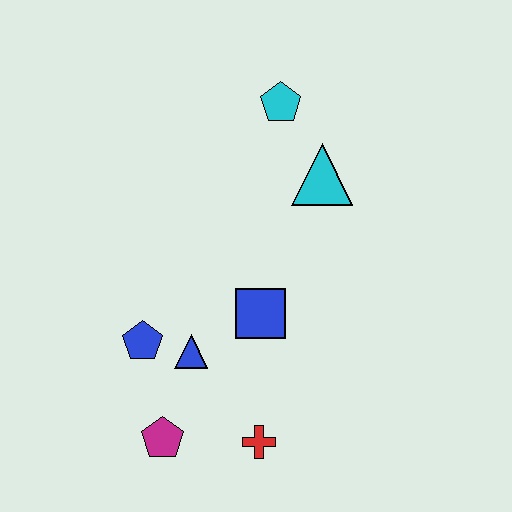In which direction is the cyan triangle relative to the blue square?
The cyan triangle is above the blue square.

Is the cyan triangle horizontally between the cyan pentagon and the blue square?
No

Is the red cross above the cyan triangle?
No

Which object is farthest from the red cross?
The cyan pentagon is farthest from the red cross.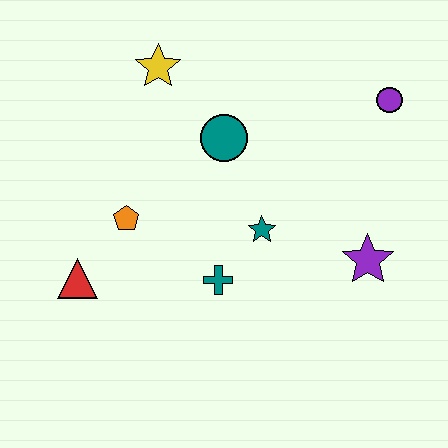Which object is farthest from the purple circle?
The red triangle is farthest from the purple circle.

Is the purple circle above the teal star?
Yes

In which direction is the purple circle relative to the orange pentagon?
The purple circle is to the right of the orange pentagon.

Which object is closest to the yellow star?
The teal circle is closest to the yellow star.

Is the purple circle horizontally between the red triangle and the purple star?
No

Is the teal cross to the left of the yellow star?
No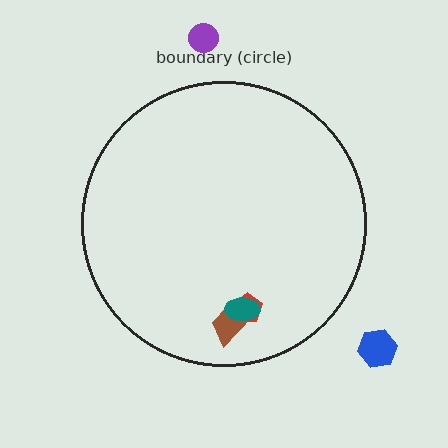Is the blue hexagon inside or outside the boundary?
Outside.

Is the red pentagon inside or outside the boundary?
Inside.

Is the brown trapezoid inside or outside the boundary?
Inside.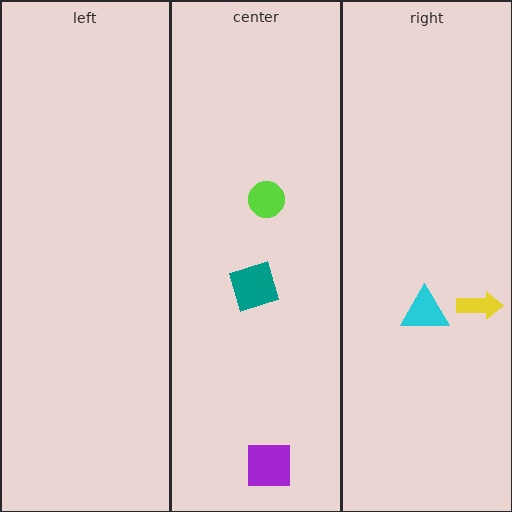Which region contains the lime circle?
The center region.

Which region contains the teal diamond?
The center region.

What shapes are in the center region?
The lime circle, the purple square, the teal diamond.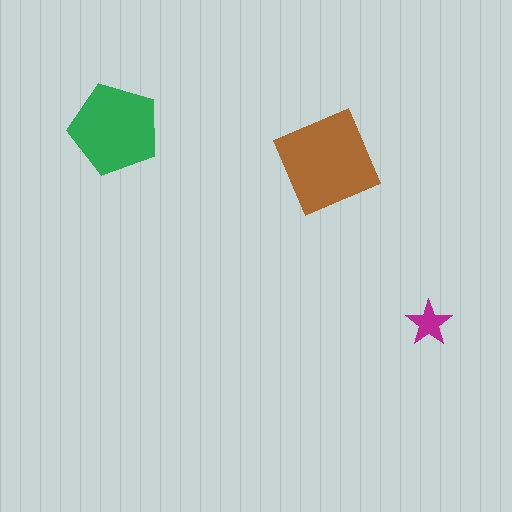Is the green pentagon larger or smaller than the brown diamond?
Smaller.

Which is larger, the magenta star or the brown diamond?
The brown diamond.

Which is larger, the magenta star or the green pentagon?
The green pentagon.